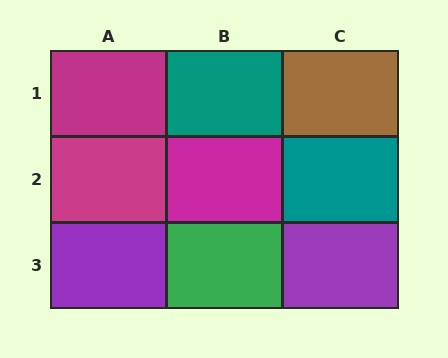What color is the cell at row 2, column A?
Magenta.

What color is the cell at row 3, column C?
Purple.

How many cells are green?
1 cell is green.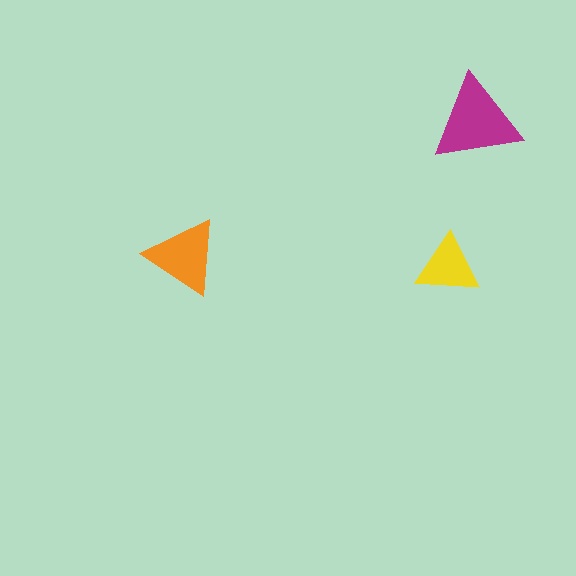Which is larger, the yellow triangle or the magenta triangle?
The magenta one.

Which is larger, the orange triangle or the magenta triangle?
The magenta one.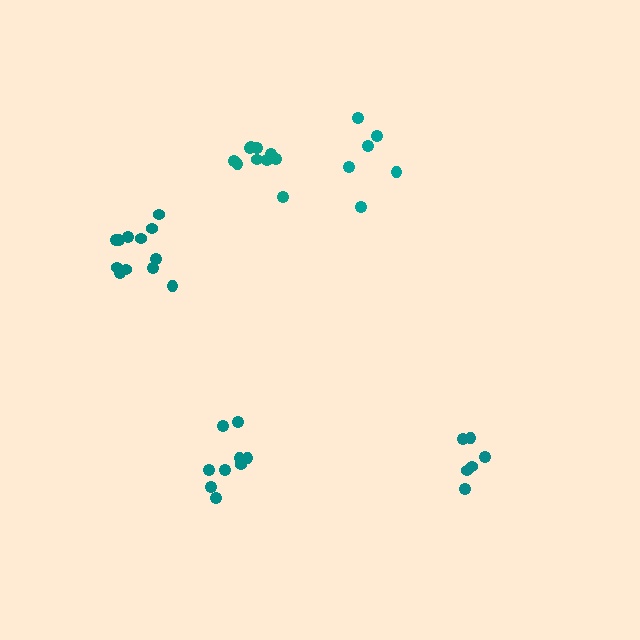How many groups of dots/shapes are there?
There are 5 groups.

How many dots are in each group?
Group 1: 12 dots, Group 2: 6 dots, Group 3: 6 dots, Group 4: 9 dots, Group 5: 10 dots (43 total).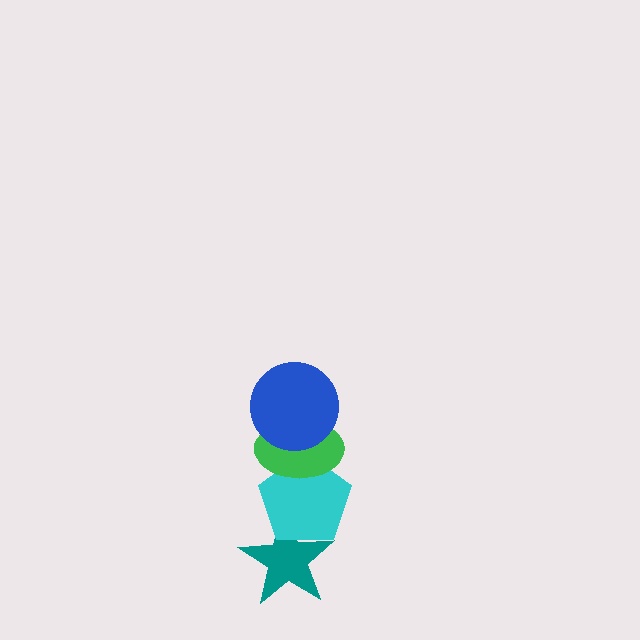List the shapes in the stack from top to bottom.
From top to bottom: the blue circle, the green ellipse, the cyan pentagon, the teal star.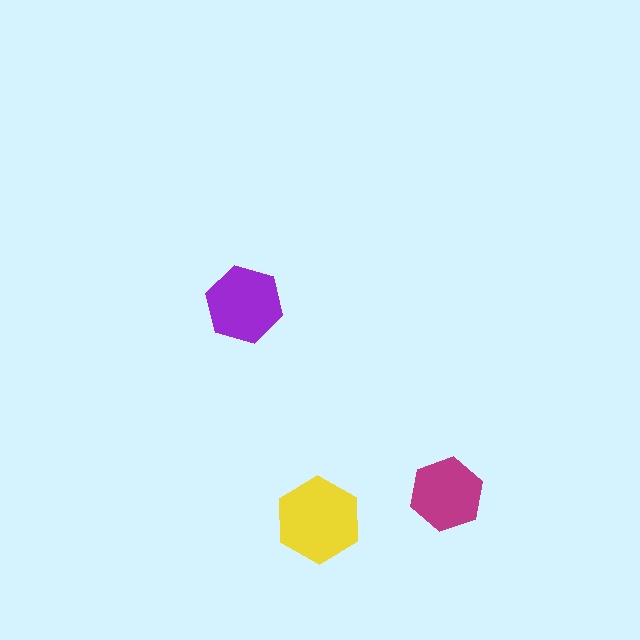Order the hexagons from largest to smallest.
the yellow one, the purple one, the magenta one.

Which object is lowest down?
The yellow hexagon is bottommost.